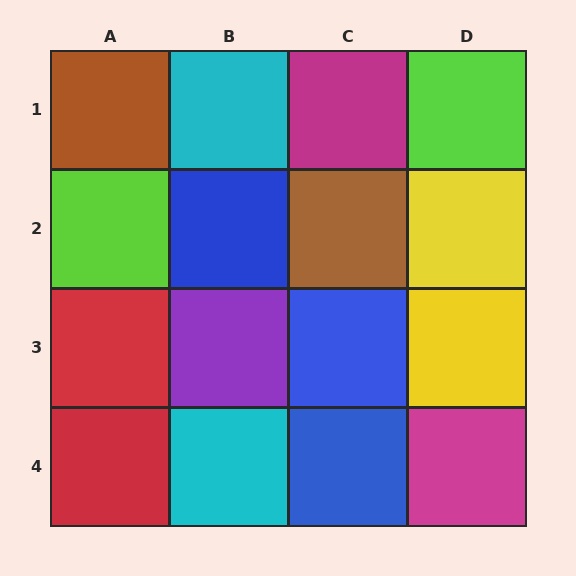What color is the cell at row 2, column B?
Blue.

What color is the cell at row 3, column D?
Yellow.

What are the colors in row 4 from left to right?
Red, cyan, blue, magenta.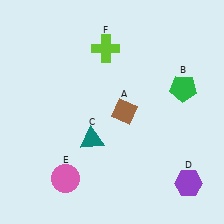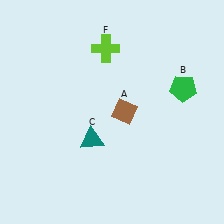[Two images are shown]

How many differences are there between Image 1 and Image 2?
There are 2 differences between the two images.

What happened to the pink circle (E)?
The pink circle (E) was removed in Image 2. It was in the bottom-left area of Image 1.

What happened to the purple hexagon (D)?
The purple hexagon (D) was removed in Image 2. It was in the bottom-right area of Image 1.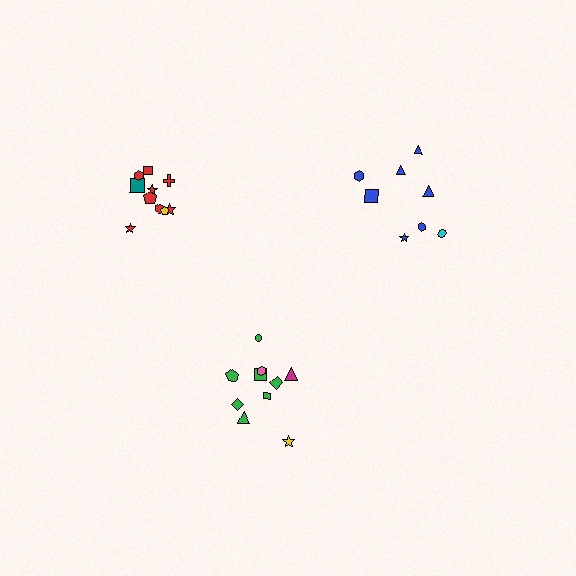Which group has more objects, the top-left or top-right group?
The top-left group.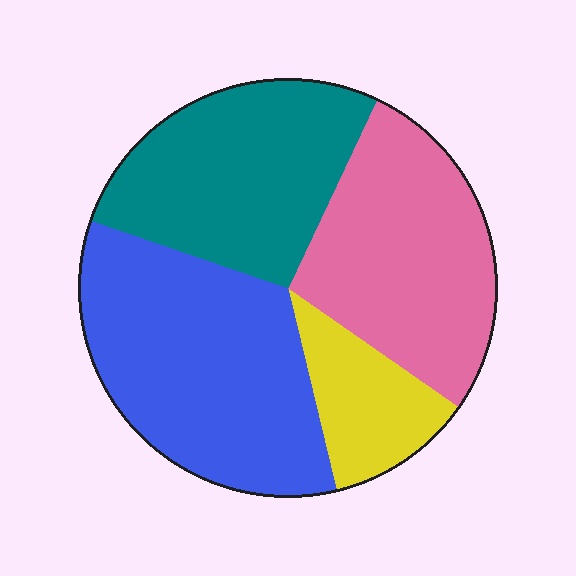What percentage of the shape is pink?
Pink covers about 30% of the shape.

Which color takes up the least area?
Yellow, at roughly 10%.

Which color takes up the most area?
Blue, at roughly 35%.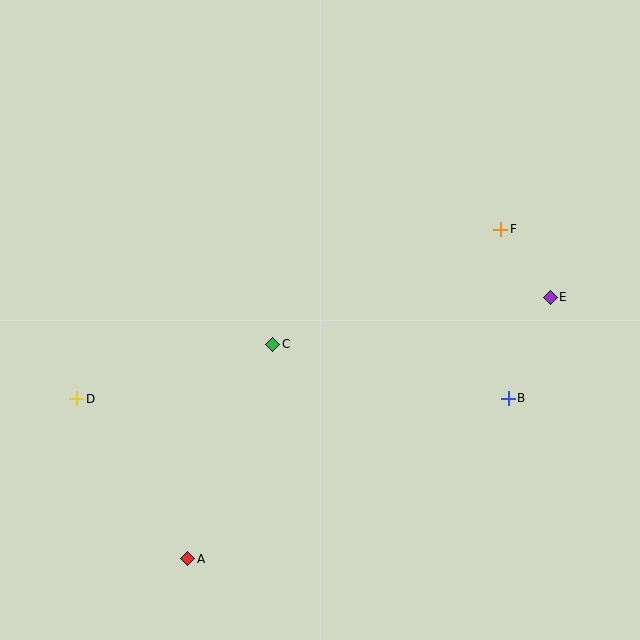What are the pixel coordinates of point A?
Point A is at (188, 559).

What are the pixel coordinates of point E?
Point E is at (550, 297).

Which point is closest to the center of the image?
Point C at (273, 344) is closest to the center.